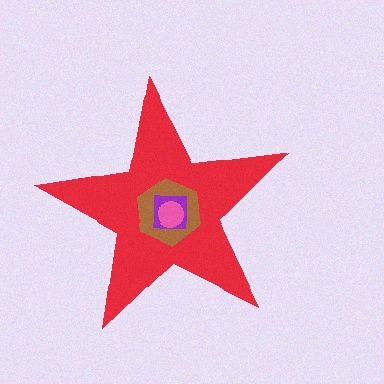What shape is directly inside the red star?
The brown hexagon.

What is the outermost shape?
The red star.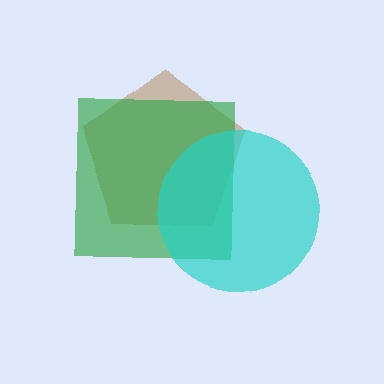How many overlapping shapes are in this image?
There are 3 overlapping shapes in the image.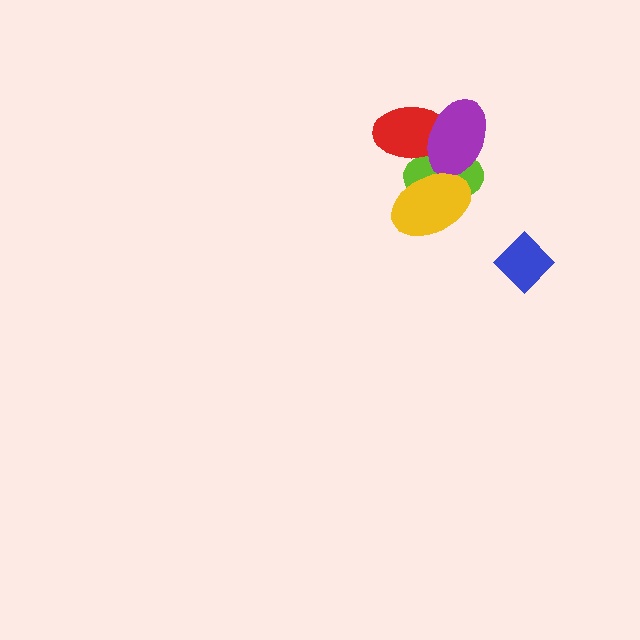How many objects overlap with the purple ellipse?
3 objects overlap with the purple ellipse.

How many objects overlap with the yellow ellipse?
2 objects overlap with the yellow ellipse.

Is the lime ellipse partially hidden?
Yes, it is partially covered by another shape.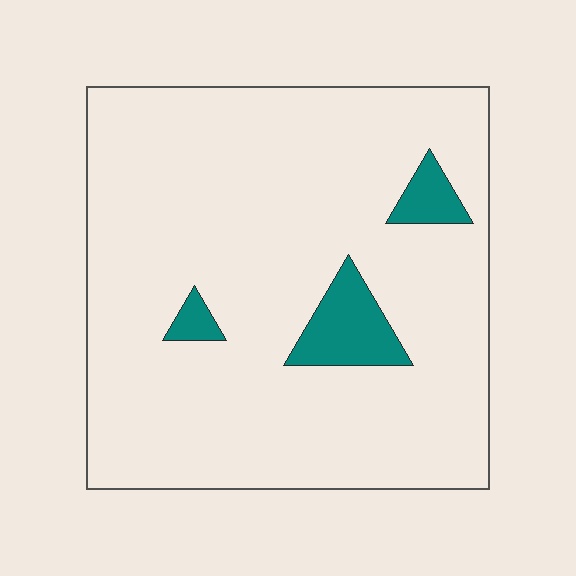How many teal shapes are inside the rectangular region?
3.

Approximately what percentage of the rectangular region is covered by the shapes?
Approximately 10%.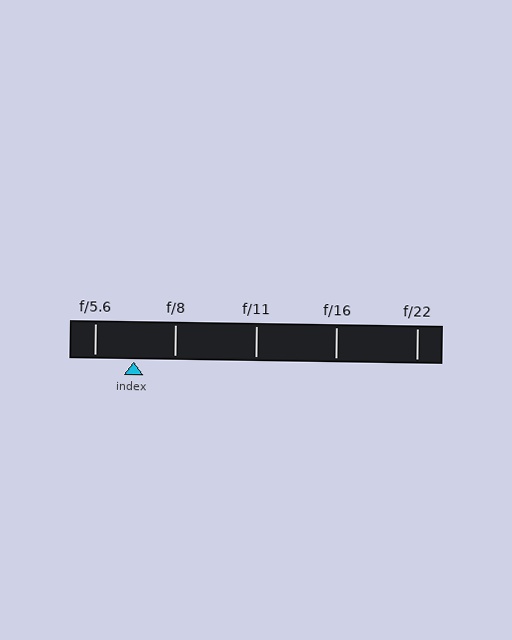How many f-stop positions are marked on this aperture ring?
There are 5 f-stop positions marked.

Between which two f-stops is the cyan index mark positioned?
The index mark is between f/5.6 and f/8.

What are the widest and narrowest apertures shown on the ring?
The widest aperture shown is f/5.6 and the narrowest is f/22.